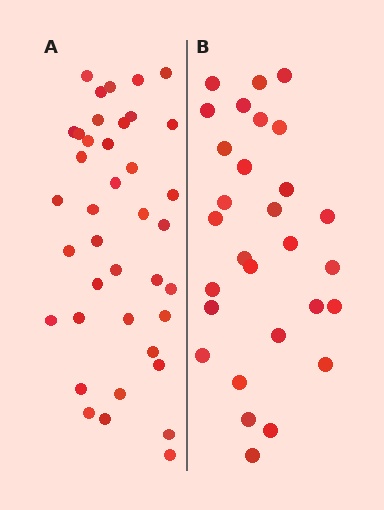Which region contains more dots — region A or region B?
Region A (the left region) has more dots.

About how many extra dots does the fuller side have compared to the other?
Region A has roughly 10 or so more dots than region B.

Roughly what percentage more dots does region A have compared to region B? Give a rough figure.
About 35% more.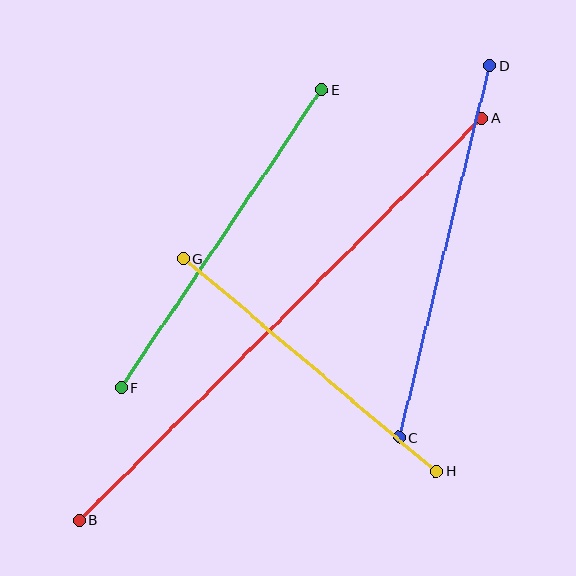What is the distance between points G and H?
The distance is approximately 330 pixels.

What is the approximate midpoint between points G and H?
The midpoint is at approximately (310, 365) pixels.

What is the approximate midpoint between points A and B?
The midpoint is at approximately (281, 319) pixels.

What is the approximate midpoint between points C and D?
The midpoint is at approximately (445, 251) pixels.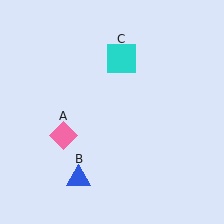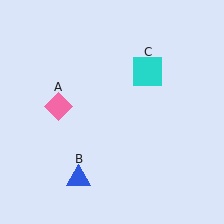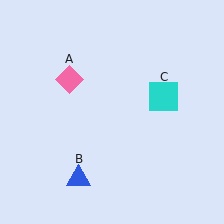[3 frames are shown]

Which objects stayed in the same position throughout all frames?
Blue triangle (object B) remained stationary.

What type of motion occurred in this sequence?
The pink diamond (object A), cyan square (object C) rotated clockwise around the center of the scene.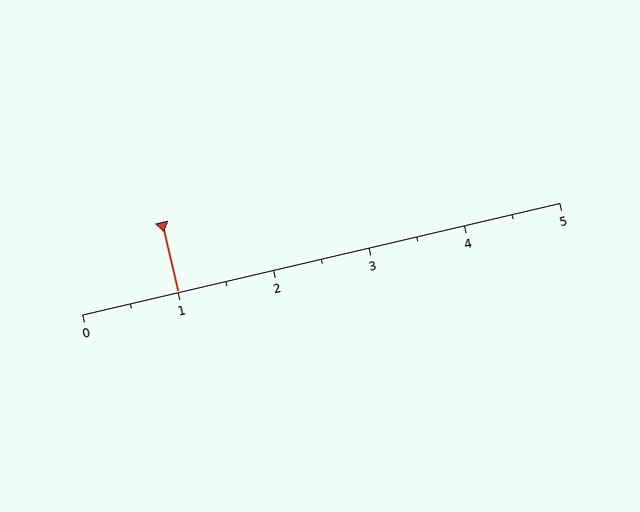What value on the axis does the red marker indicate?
The marker indicates approximately 1.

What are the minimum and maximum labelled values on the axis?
The axis runs from 0 to 5.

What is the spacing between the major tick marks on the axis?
The major ticks are spaced 1 apart.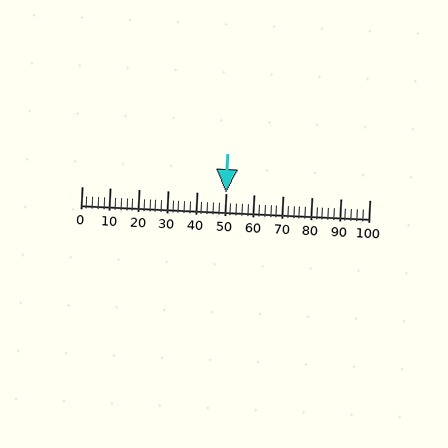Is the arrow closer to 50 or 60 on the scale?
The arrow is closer to 50.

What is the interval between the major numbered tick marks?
The major tick marks are spaced 10 units apart.